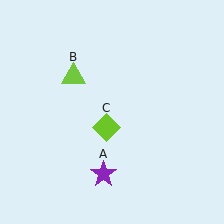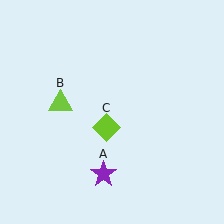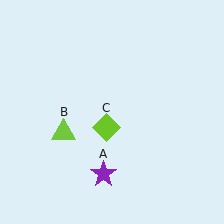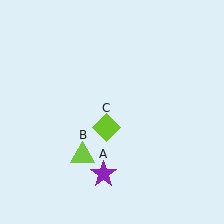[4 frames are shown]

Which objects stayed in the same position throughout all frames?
Purple star (object A) and lime diamond (object C) remained stationary.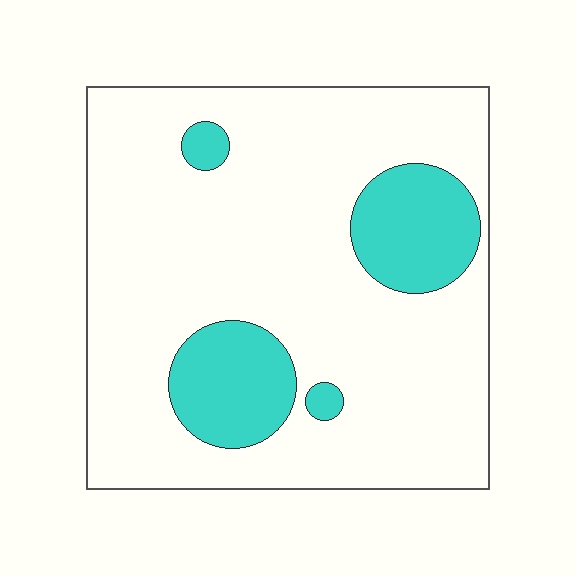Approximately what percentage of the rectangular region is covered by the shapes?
Approximately 20%.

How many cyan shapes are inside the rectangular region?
4.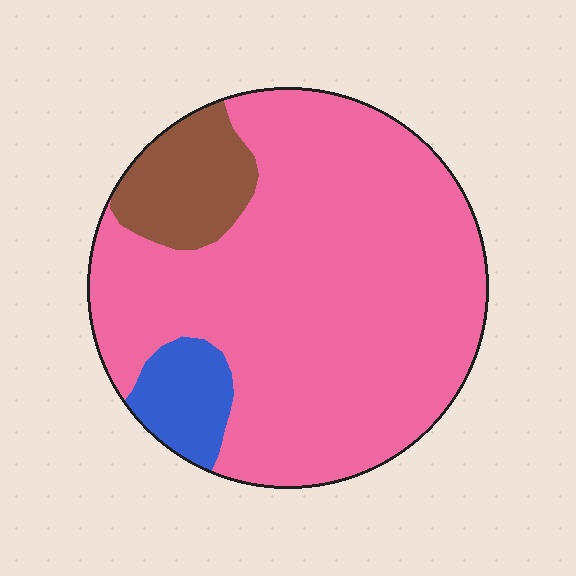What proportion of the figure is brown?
Brown takes up about one eighth (1/8) of the figure.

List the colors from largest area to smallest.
From largest to smallest: pink, brown, blue.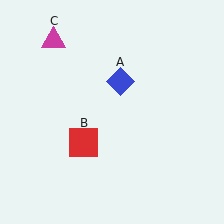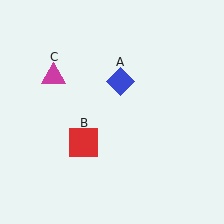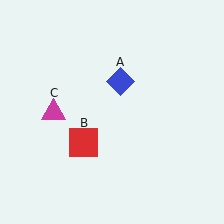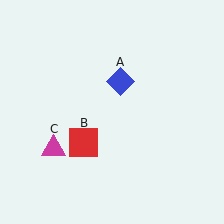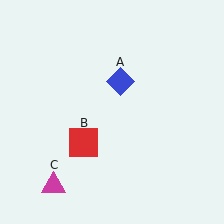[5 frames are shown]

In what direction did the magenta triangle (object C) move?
The magenta triangle (object C) moved down.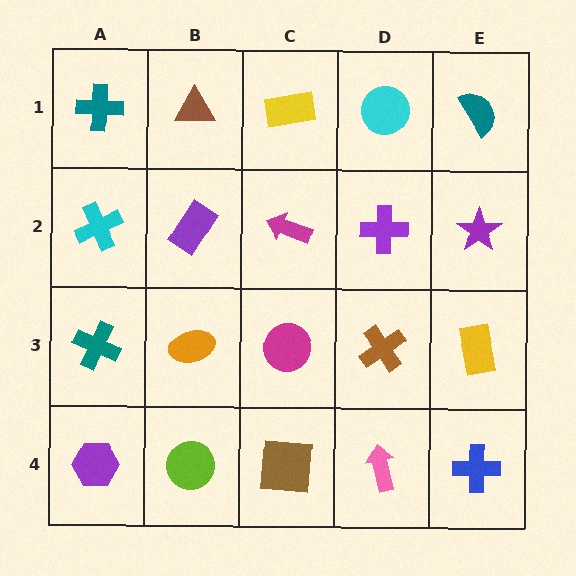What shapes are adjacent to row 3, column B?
A purple rectangle (row 2, column B), a lime circle (row 4, column B), a teal cross (row 3, column A), a magenta circle (row 3, column C).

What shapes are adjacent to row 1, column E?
A purple star (row 2, column E), a cyan circle (row 1, column D).